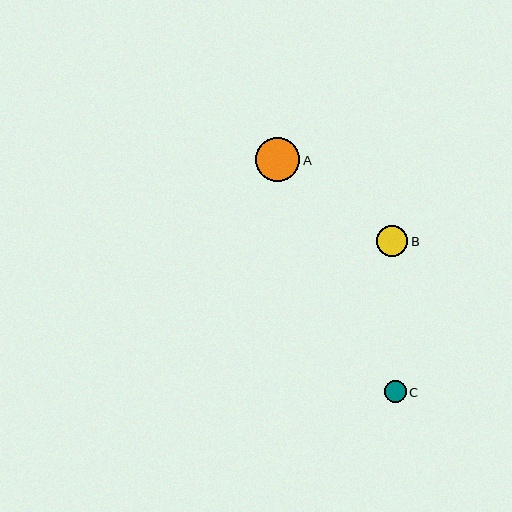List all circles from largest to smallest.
From largest to smallest: A, B, C.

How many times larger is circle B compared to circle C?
Circle B is approximately 1.5 times the size of circle C.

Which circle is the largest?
Circle A is the largest with a size of approximately 44 pixels.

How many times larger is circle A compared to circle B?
Circle A is approximately 1.4 times the size of circle B.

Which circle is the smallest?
Circle C is the smallest with a size of approximately 21 pixels.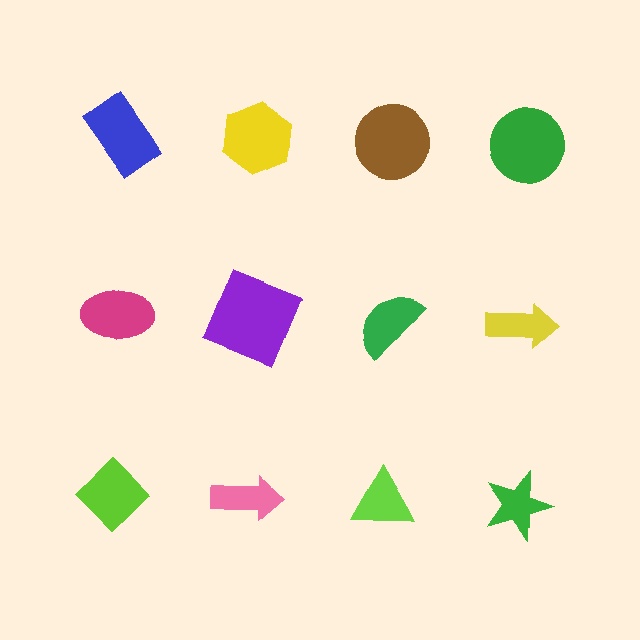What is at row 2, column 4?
A yellow arrow.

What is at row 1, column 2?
A yellow hexagon.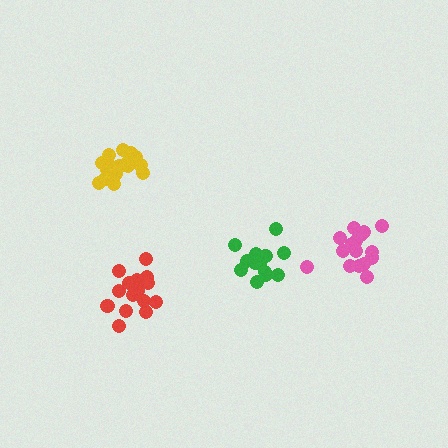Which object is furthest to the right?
The pink cluster is rightmost.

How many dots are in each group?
Group 1: 16 dots, Group 2: 17 dots, Group 3: 16 dots, Group 4: 17 dots (66 total).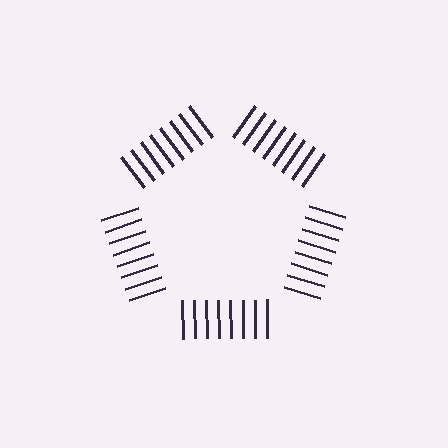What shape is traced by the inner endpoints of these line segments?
An illusory pentagon — the line segments terminate on its edges but no continuous stroke is drawn.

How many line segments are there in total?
40 — 8 along each of the 5 edges.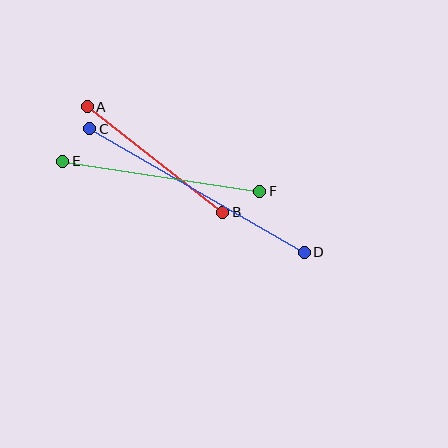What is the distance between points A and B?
The distance is approximately 172 pixels.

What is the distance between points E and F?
The distance is approximately 199 pixels.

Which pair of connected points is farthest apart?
Points C and D are farthest apart.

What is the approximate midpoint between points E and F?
The midpoint is at approximately (161, 176) pixels.